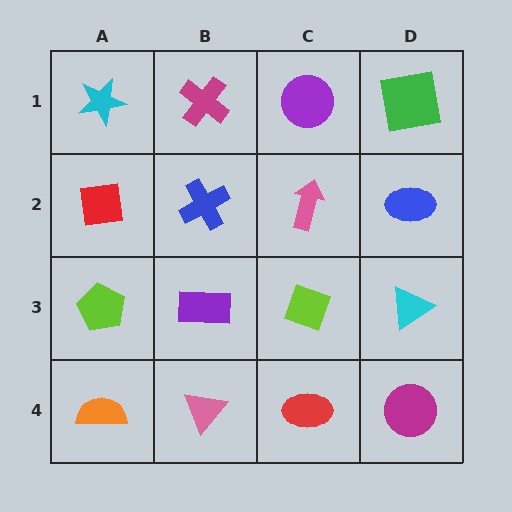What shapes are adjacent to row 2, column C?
A purple circle (row 1, column C), a lime diamond (row 3, column C), a blue cross (row 2, column B), a blue ellipse (row 2, column D).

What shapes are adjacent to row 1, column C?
A pink arrow (row 2, column C), a magenta cross (row 1, column B), a green square (row 1, column D).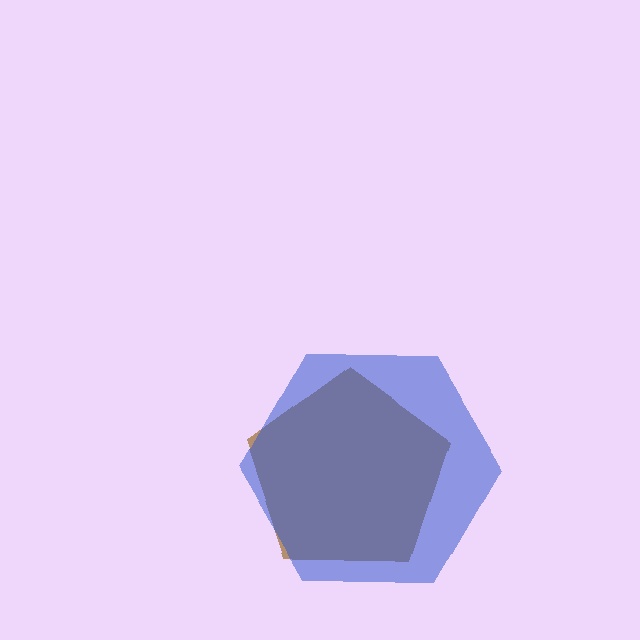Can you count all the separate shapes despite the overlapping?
Yes, there are 2 separate shapes.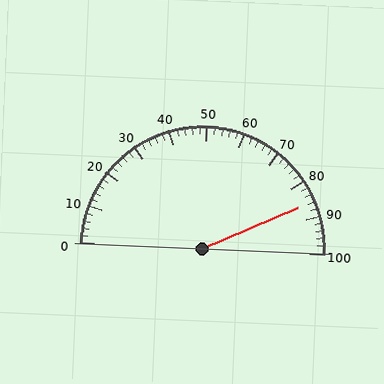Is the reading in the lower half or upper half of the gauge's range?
The reading is in the upper half of the range (0 to 100).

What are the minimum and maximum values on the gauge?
The gauge ranges from 0 to 100.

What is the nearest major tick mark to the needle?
The nearest major tick mark is 90.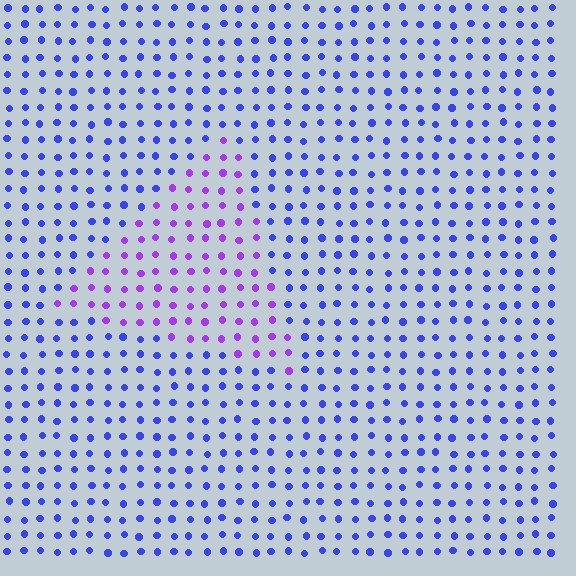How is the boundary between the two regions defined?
The boundary is defined purely by a slight shift in hue (about 43 degrees). Spacing, size, and orientation are identical on both sides.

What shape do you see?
I see a triangle.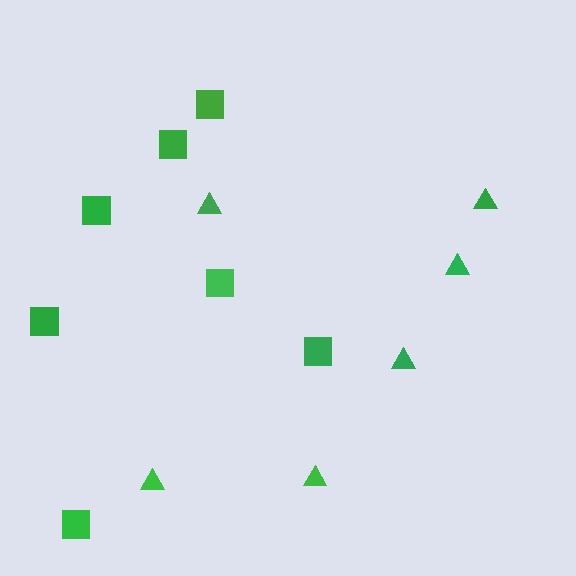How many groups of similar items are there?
There are 2 groups: one group of triangles (6) and one group of squares (7).